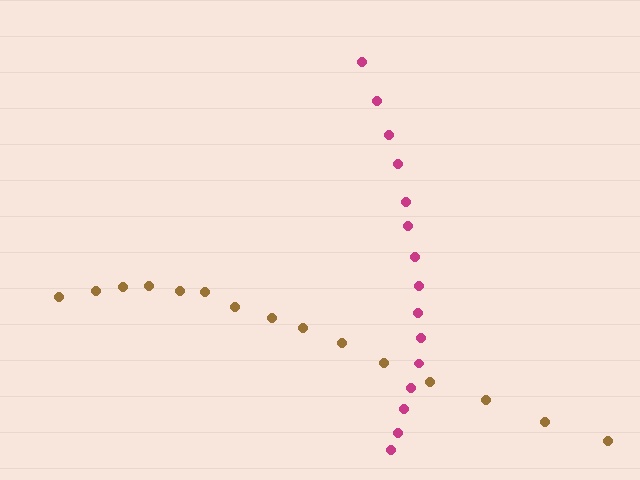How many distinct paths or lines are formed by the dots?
There are 2 distinct paths.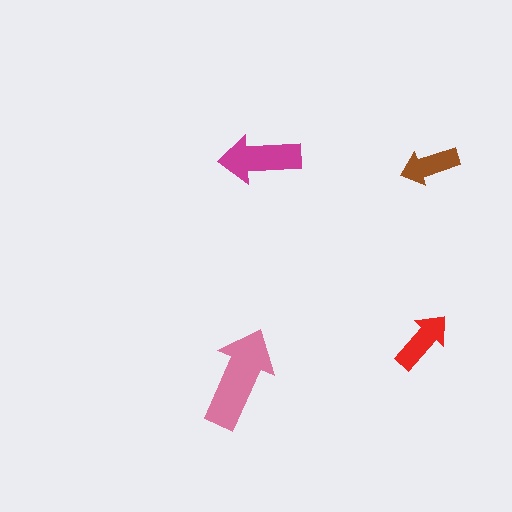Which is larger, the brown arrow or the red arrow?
The red one.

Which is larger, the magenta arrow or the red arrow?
The magenta one.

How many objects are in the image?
There are 4 objects in the image.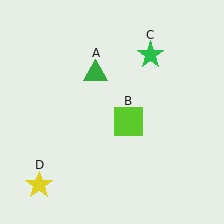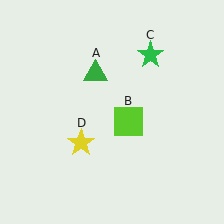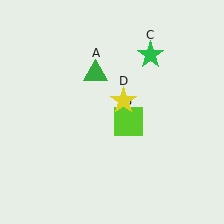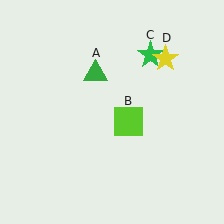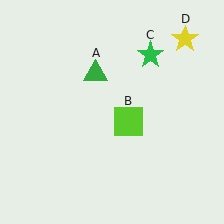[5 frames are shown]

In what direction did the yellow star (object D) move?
The yellow star (object D) moved up and to the right.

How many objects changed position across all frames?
1 object changed position: yellow star (object D).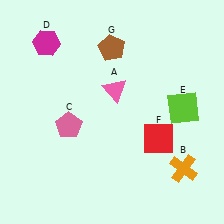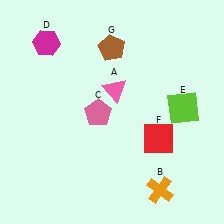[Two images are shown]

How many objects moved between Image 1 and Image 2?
2 objects moved between the two images.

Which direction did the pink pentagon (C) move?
The pink pentagon (C) moved right.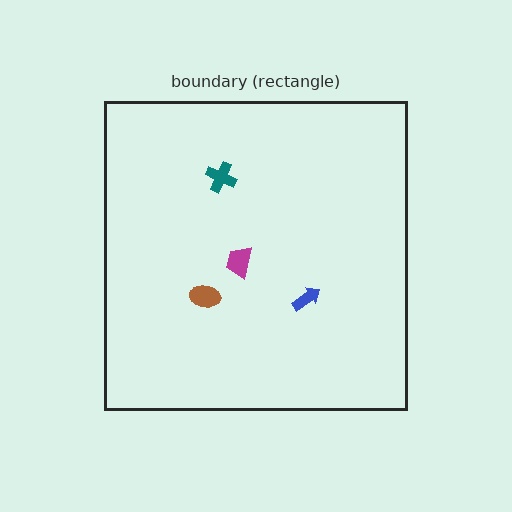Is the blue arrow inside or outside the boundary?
Inside.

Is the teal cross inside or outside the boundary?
Inside.